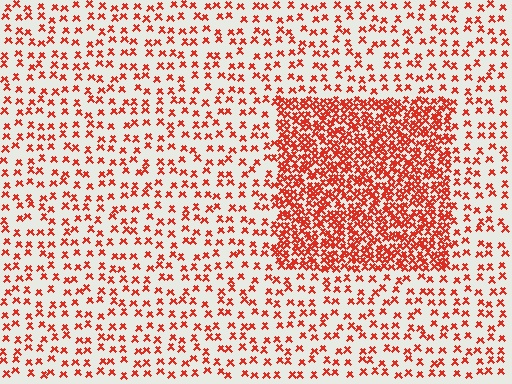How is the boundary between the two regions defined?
The boundary is defined by a change in element density (approximately 2.9x ratio). All elements are the same color, size, and shape.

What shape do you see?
I see a rectangle.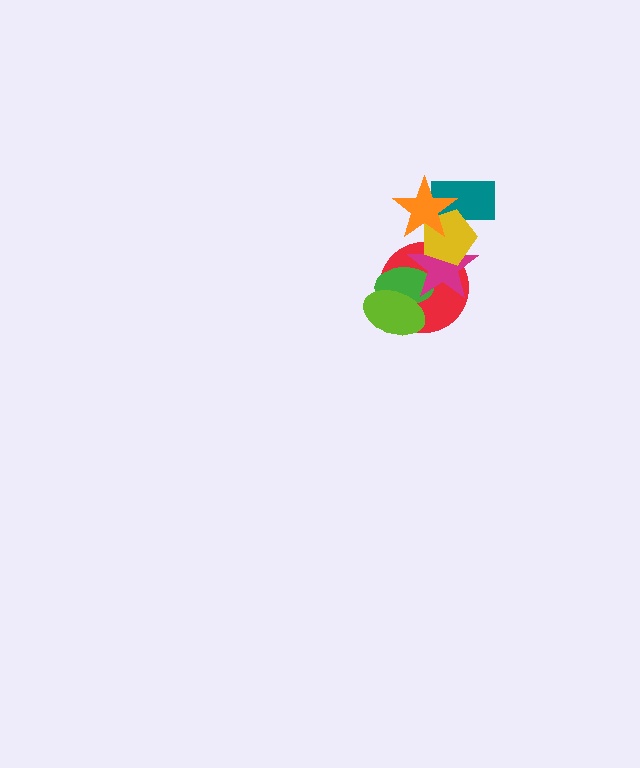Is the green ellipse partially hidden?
Yes, it is partially covered by another shape.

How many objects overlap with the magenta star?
4 objects overlap with the magenta star.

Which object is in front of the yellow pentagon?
The orange star is in front of the yellow pentagon.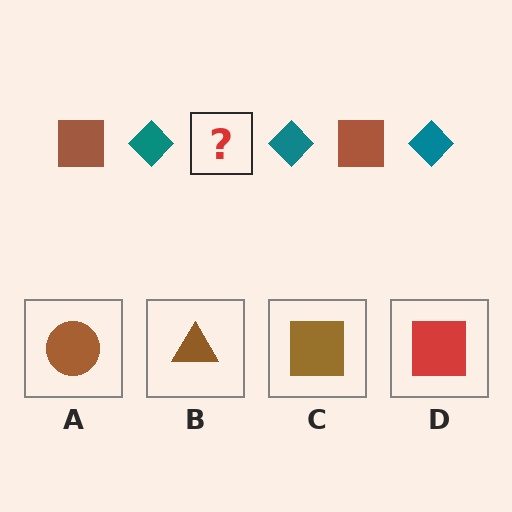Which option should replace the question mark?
Option C.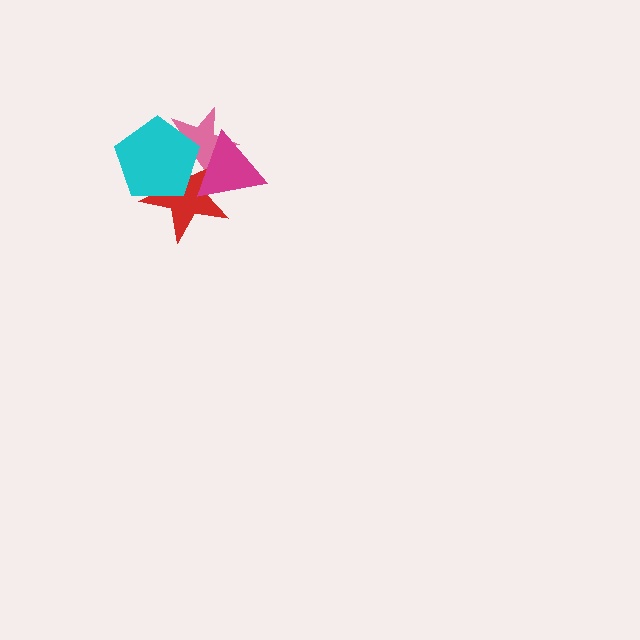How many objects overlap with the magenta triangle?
3 objects overlap with the magenta triangle.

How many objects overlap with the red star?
3 objects overlap with the red star.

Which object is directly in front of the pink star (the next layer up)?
The red star is directly in front of the pink star.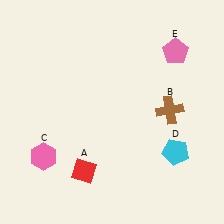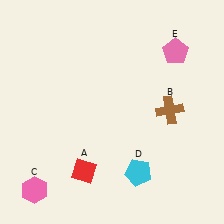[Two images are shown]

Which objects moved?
The objects that moved are: the pink hexagon (C), the cyan pentagon (D).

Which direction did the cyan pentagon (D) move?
The cyan pentagon (D) moved left.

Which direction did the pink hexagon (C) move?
The pink hexagon (C) moved down.